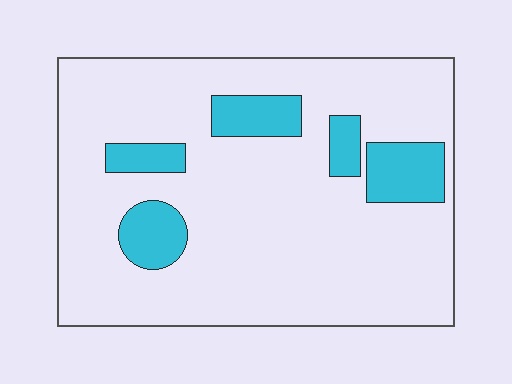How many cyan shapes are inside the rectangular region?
5.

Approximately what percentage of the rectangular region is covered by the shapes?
Approximately 15%.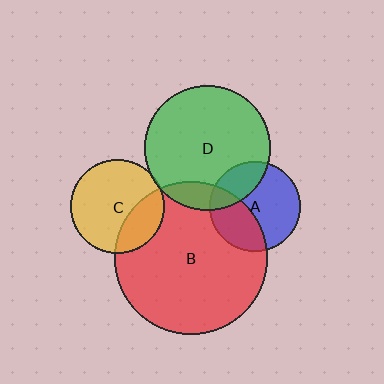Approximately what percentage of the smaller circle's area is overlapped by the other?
Approximately 5%.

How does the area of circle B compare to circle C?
Approximately 2.6 times.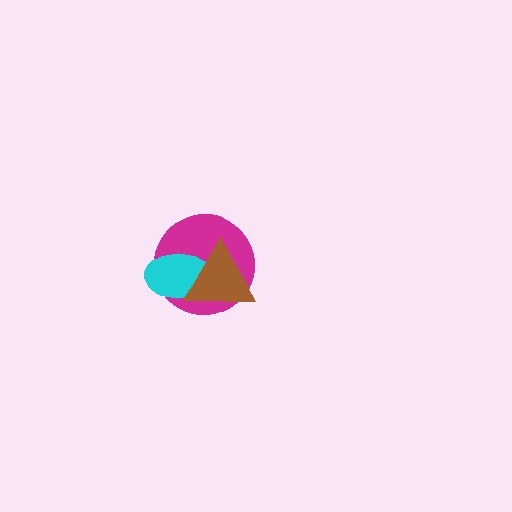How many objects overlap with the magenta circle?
2 objects overlap with the magenta circle.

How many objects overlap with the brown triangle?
2 objects overlap with the brown triangle.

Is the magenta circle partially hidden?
Yes, it is partially covered by another shape.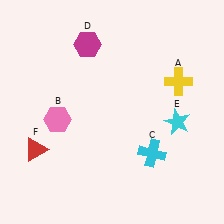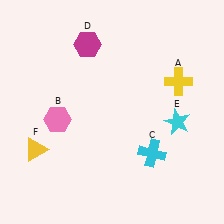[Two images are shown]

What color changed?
The triangle (F) changed from red in Image 1 to yellow in Image 2.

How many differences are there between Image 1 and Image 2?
There is 1 difference between the two images.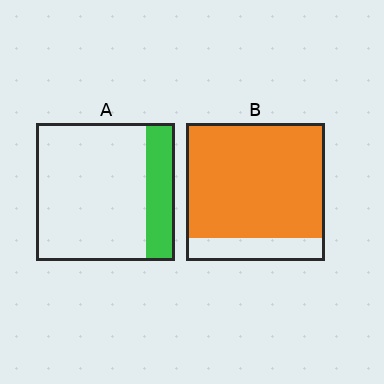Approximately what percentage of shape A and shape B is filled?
A is approximately 20% and B is approximately 85%.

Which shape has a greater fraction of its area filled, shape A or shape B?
Shape B.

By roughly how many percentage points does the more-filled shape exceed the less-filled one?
By roughly 60 percentage points (B over A).